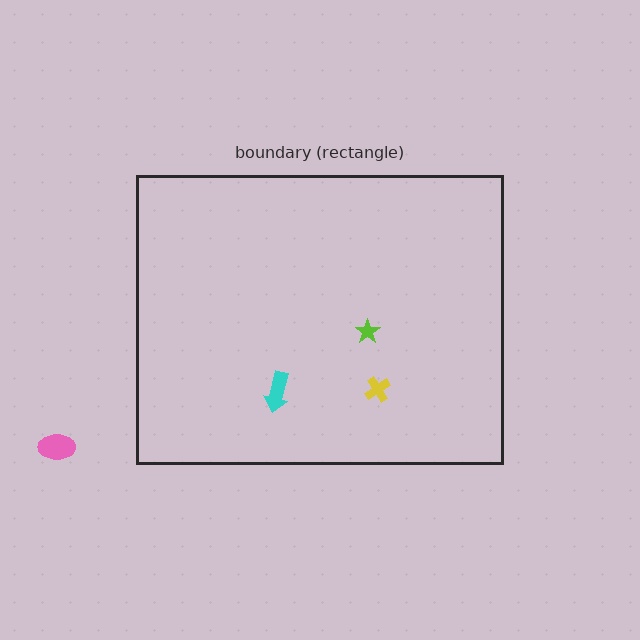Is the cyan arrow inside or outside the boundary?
Inside.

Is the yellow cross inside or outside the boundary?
Inside.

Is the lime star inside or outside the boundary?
Inside.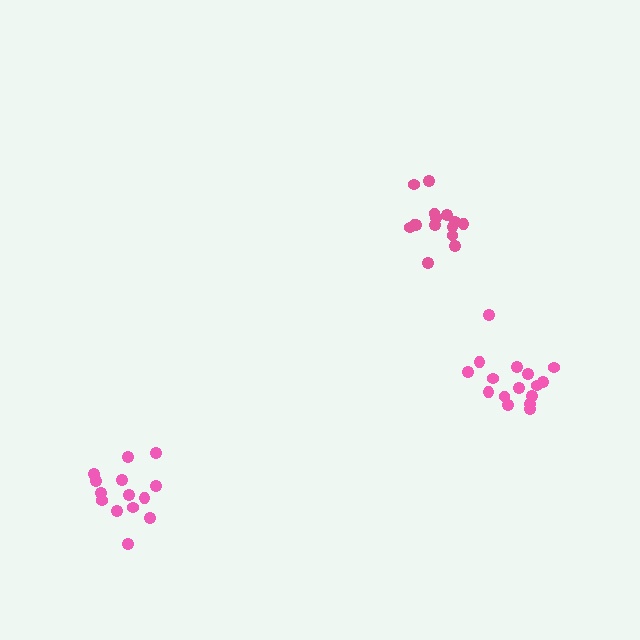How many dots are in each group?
Group 1: 15 dots, Group 2: 16 dots, Group 3: 14 dots (45 total).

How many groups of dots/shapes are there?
There are 3 groups.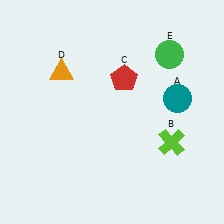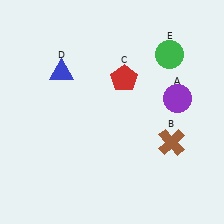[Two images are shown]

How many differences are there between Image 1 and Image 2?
There are 3 differences between the two images.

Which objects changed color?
A changed from teal to purple. B changed from lime to brown. D changed from orange to blue.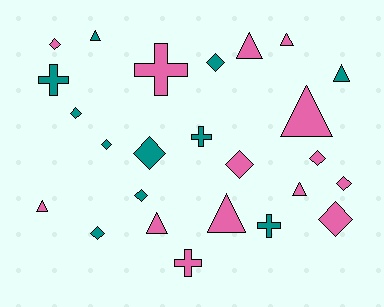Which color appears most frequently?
Pink, with 14 objects.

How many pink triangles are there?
There are 7 pink triangles.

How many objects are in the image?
There are 25 objects.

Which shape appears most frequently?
Diamond, with 11 objects.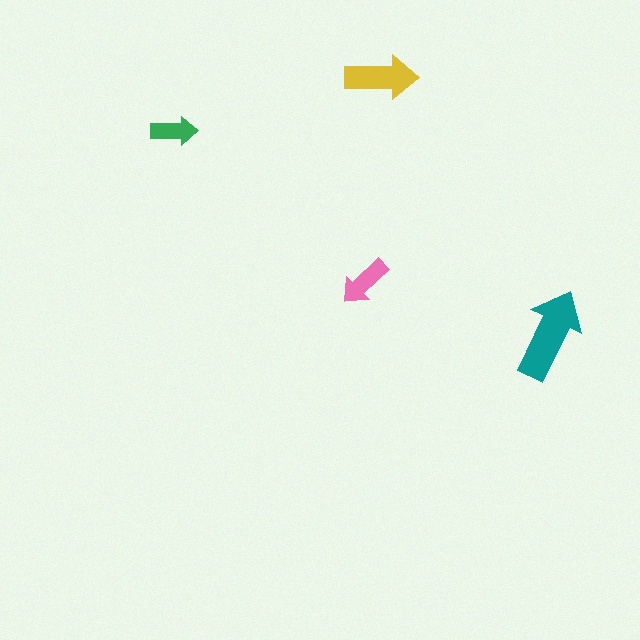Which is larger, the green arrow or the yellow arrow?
The yellow one.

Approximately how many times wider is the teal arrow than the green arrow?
About 2 times wider.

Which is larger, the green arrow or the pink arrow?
The pink one.